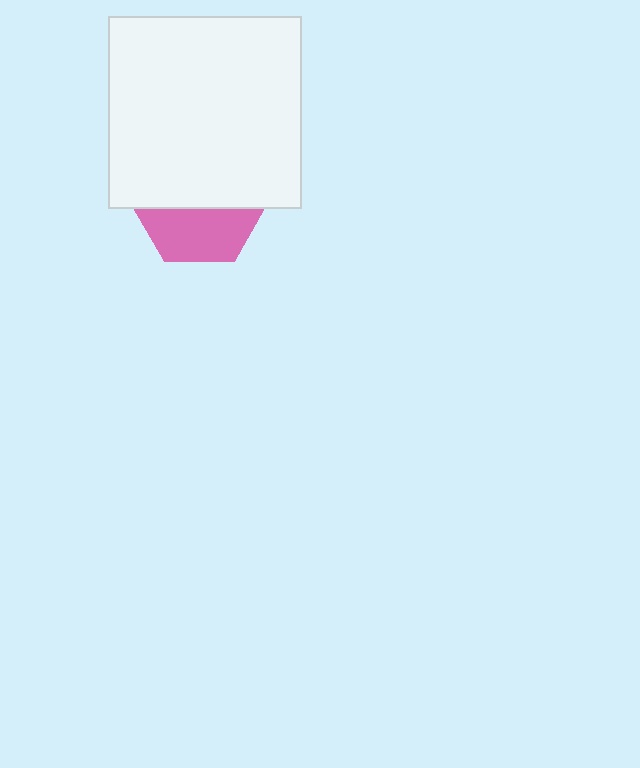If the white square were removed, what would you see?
You would see the complete pink hexagon.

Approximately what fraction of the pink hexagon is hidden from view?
Roughly 59% of the pink hexagon is hidden behind the white square.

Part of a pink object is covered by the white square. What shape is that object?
It is a hexagon.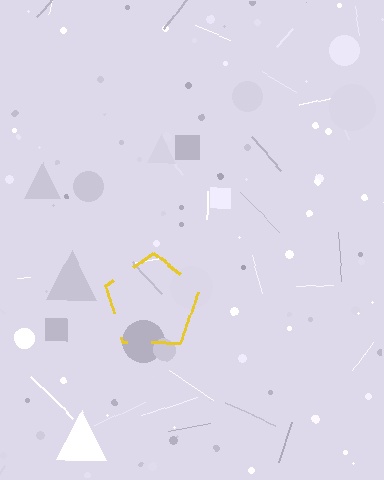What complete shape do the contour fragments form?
The contour fragments form a pentagon.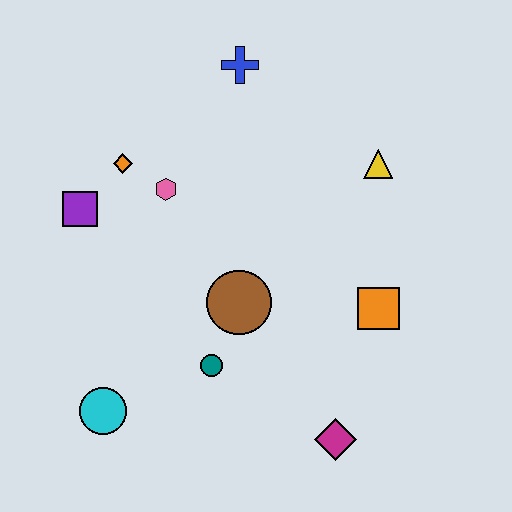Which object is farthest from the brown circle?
The blue cross is farthest from the brown circle.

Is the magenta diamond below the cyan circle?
Yes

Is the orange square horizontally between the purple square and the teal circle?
No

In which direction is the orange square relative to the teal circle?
The orange square is to the right of the teal circle.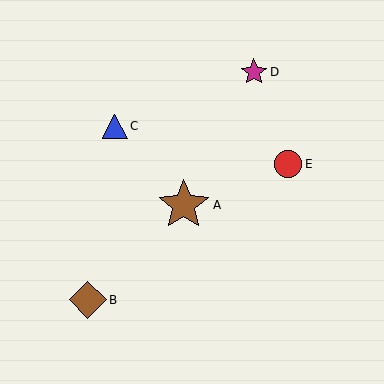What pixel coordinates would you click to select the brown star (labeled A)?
Click at (184, 205) to select the brown star A.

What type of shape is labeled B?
Shape B is a brown diamond.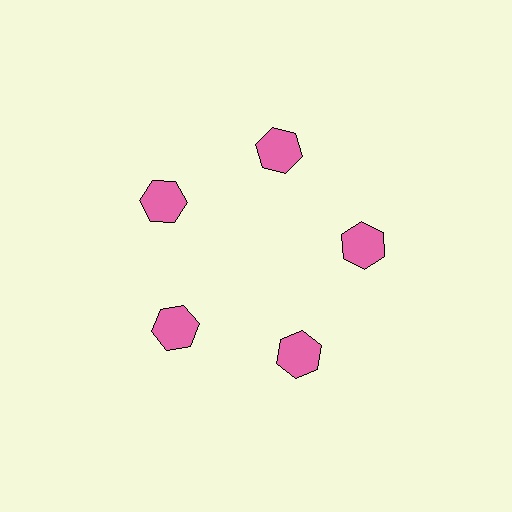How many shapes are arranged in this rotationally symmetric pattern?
There are 5 shapes, arranged in 5 groups of 1.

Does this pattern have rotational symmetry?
Yes, this pattern has 5-fold rotational symmetry. It looks the same after rotating 72 degrees around the center.